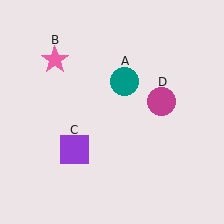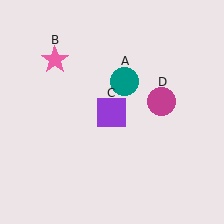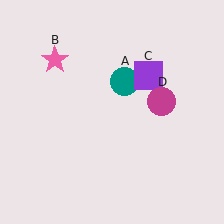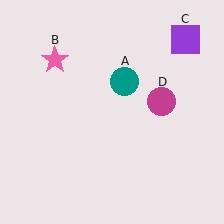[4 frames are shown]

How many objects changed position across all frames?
1 object changed position: purple square (object C).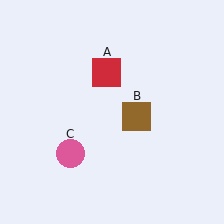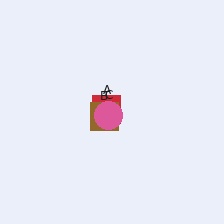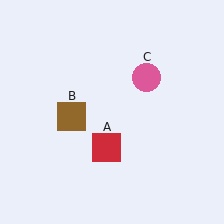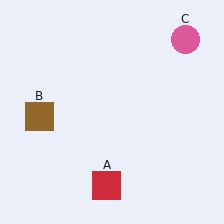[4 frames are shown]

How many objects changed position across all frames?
3 objects changed position: red square (object A), brown square (object B), pink circle (object C).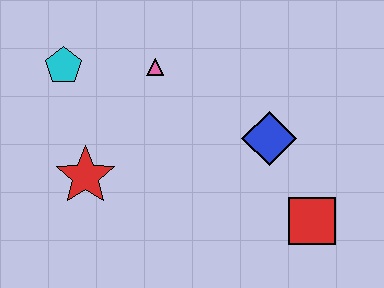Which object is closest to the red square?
The blue diamond is closest to the red square.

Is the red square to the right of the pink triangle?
Yes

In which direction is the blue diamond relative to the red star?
The blue diamond is to the right of the red star.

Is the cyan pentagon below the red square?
No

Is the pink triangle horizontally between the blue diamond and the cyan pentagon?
Yes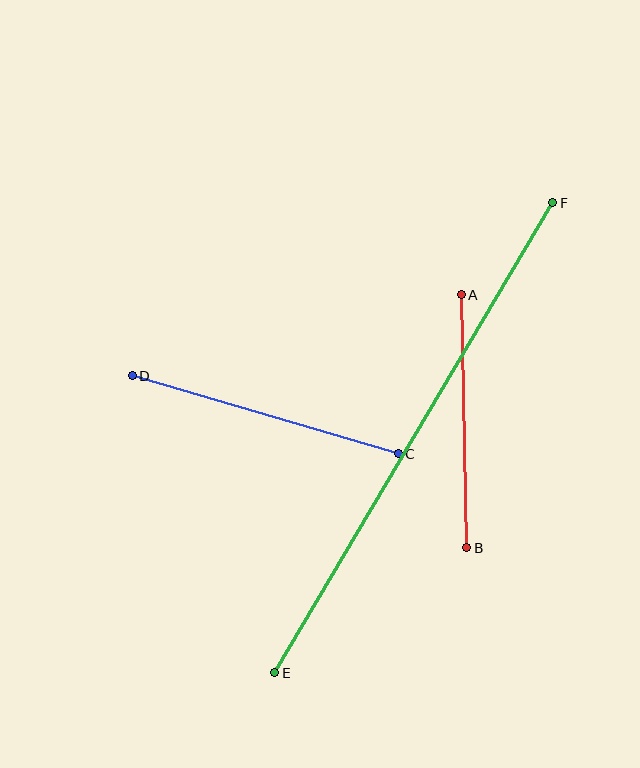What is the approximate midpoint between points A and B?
The midpoint is at approximately (464, 421) pixels.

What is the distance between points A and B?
The distance is approximately 253 pixels.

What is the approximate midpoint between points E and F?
The midpoint is at approximately (414, 438) pixels.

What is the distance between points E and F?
The distance is approximately 546 pixels.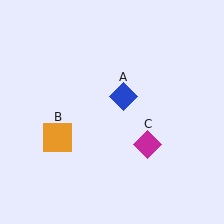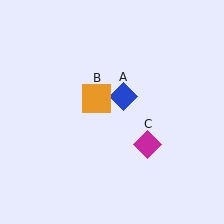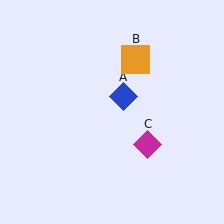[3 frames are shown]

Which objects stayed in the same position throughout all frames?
Blue diamond (object A) and magenta diamond (object C) remained stationary.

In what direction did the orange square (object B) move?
The orange square (object B) moved up and to the right.